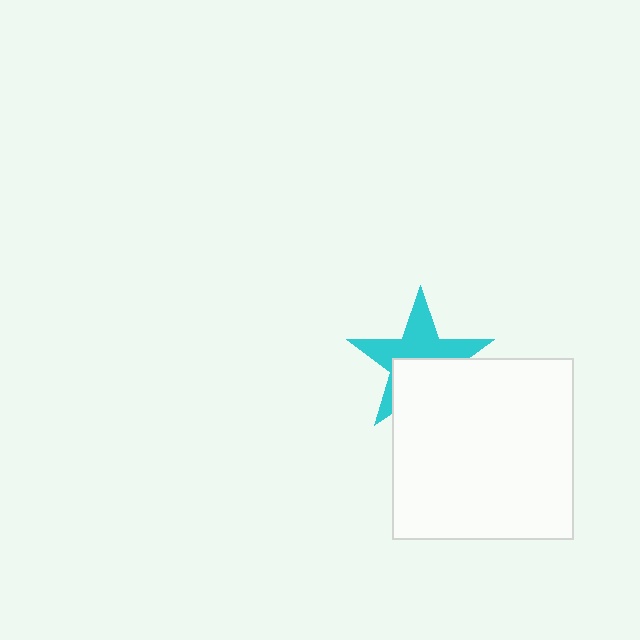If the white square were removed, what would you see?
You would see the complete cyan star.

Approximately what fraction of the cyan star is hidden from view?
Roughly 46% of the cyan star is hidden behind the white square.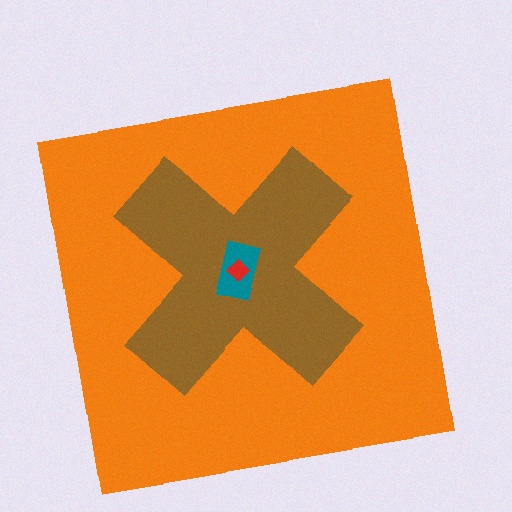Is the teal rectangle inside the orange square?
Yes.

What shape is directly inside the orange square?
The brown cross.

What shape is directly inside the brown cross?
The teal rectangle.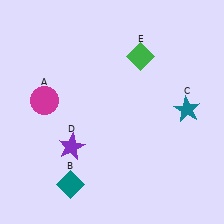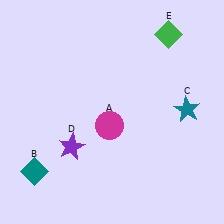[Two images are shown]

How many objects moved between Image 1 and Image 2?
3 objects moved between the two images.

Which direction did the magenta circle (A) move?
The magenta circle (A) moved right.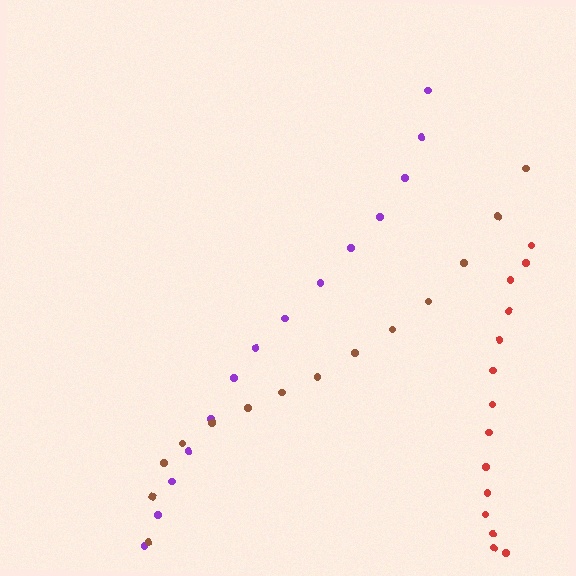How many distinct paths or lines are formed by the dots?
There are 3 distinct paths.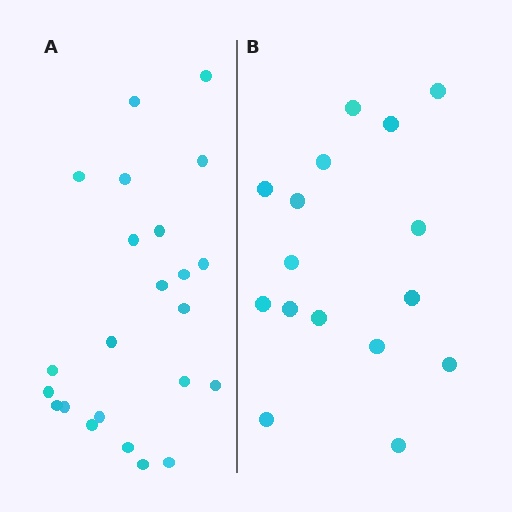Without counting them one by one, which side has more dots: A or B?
Region A (the left region) has more dots.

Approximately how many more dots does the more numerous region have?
Region A has roughly 8 or so more dots than region B.